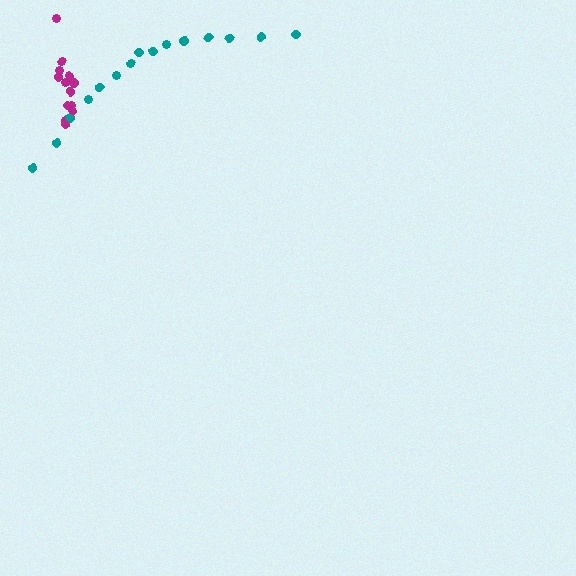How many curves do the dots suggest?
There are 2 distinct paths.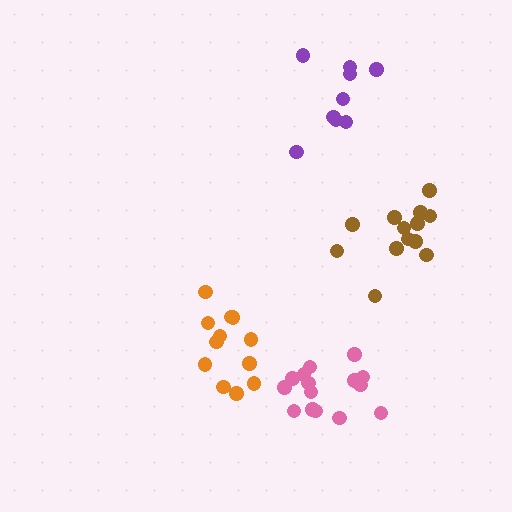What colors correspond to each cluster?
The clusters are colored: orange, brown, purple, pink.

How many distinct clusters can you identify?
There are 4 distinct clusters.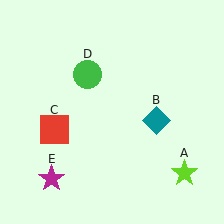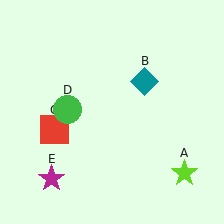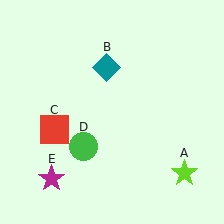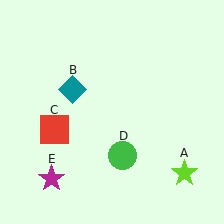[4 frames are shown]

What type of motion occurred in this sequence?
The teal diamond (object B), green circle (object D) rotated counterclockwise around the center of the scene.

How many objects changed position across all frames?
2 objects changed position: teal diamond (object B), green circle (object D).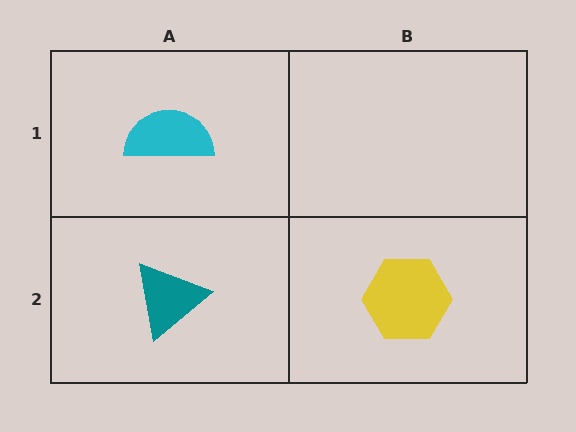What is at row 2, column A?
A teal triangle.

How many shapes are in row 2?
2 shapes.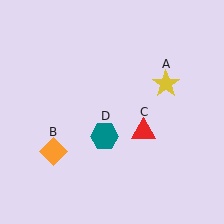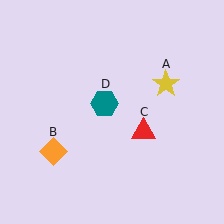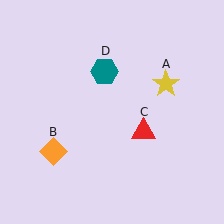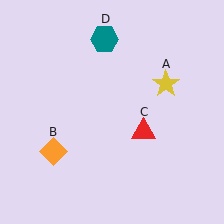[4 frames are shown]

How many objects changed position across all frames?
1 object changed position: teal hexagon (object D).